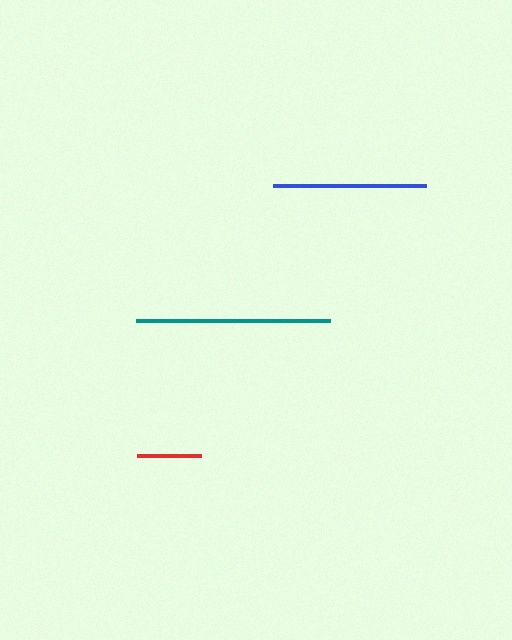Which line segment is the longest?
The teal line is the longest at approximately 194 pixels.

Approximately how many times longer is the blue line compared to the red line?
The blue line is approximately 2.4 times the length of the red line.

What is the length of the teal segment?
The teal segment is approximately 194 pixels long.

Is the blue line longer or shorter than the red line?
The blue line is longer than the red line.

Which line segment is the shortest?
The red line is the shortest at approximately 65 pixels.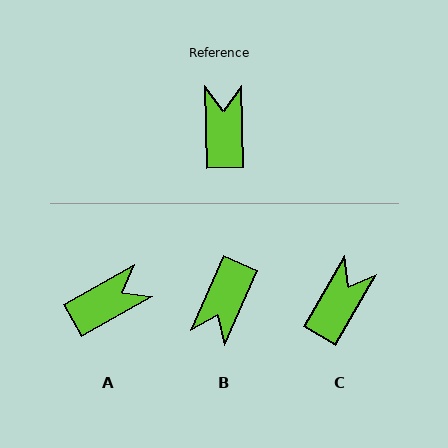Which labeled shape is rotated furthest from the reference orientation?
B, about 155 degrees away.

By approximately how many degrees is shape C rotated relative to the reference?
Approximately 31 degrees clockwise.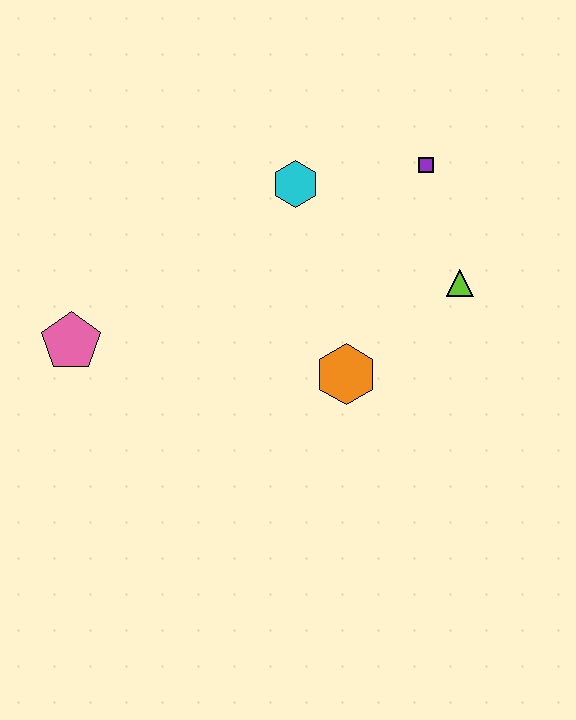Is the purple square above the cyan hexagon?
Yes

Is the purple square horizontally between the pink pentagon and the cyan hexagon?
No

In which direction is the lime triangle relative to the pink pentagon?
The lime triangle is to the right of the pink pentagon.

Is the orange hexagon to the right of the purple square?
No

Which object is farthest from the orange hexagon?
The pink pentagon is farthest from the orange hexagon.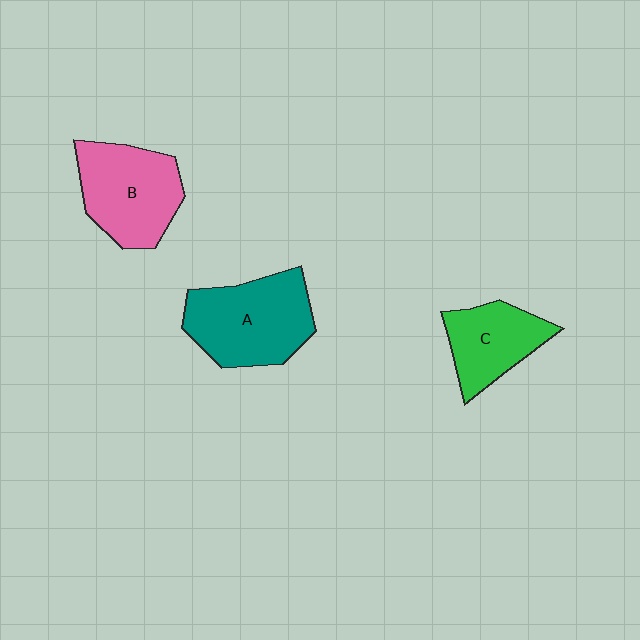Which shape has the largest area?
Shape A (teal).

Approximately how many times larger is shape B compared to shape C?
Approximately 1.3 times.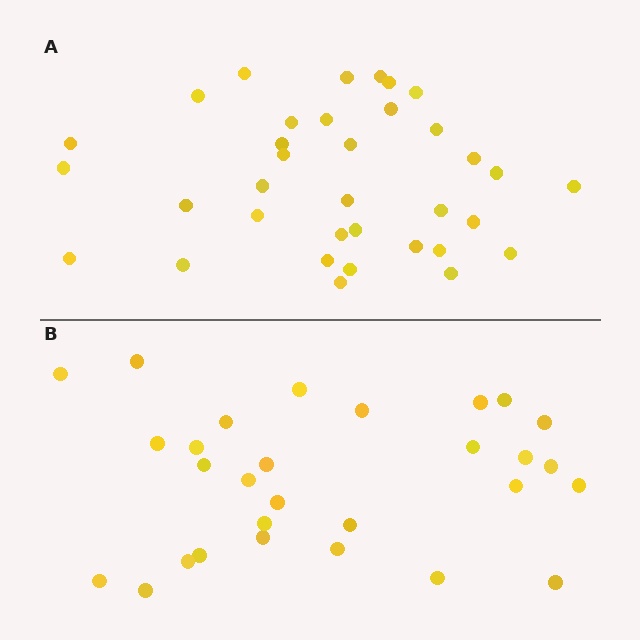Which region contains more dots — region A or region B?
Region A (the top region) has more dots.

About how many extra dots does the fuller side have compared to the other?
Region A has about 6 more dots than region B.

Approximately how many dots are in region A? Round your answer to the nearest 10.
About 40 dots. (The exact count is 35, which rounds to 40.)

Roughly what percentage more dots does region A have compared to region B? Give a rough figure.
About 20% more.